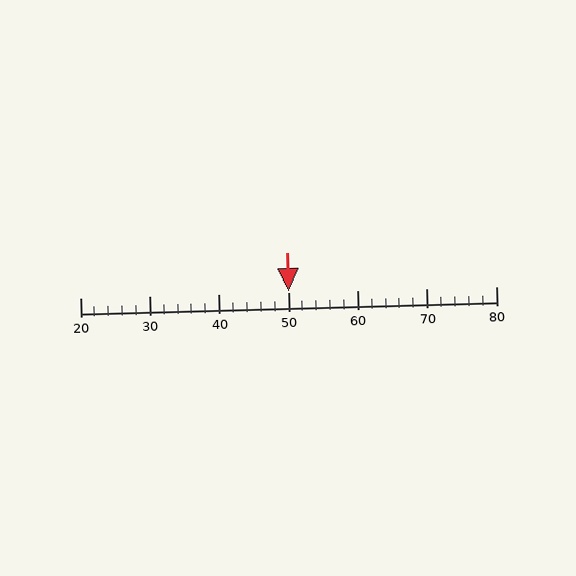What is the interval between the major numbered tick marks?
The major tick marks are spaced 10 units apart.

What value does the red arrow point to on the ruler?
The red arrow points to approximately 50.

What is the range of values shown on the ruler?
The ruler shows values from 20 to 80.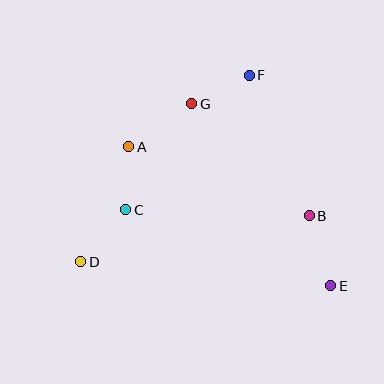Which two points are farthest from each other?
Points D and F are farthest from each other.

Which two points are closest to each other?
Points A and C are closest to each other.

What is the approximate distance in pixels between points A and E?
The distance between A and E is approximately 245 pixels.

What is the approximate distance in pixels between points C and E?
The distance between C and E is approximately 219 pixels.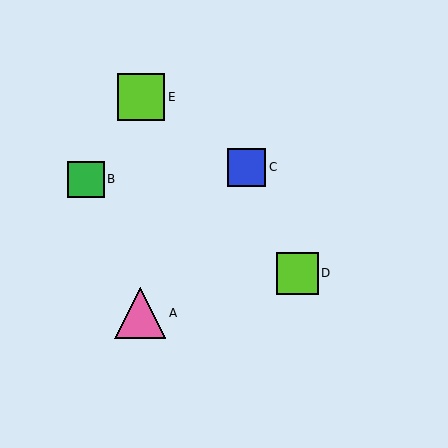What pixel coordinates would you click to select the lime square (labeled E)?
Click at (141, 97) to select the lime square E.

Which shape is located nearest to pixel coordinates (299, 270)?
The lime square (labeled D) at (298, 273) is nearest to that location.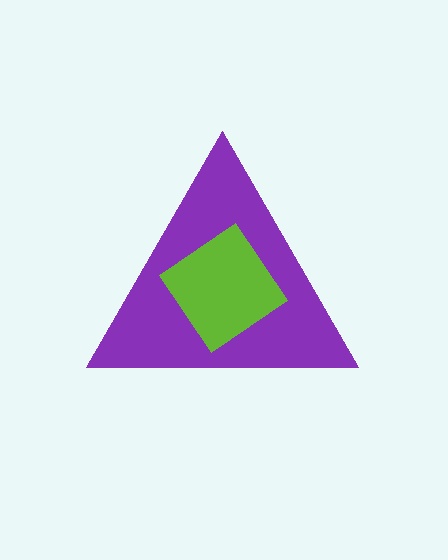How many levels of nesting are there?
2.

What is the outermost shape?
The purple triangle.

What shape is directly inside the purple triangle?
The lime diamond.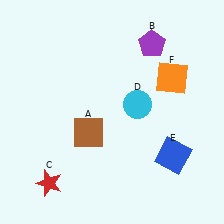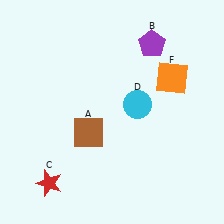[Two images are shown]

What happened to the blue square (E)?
The blue square (E) was removed in Image 2. It was in the bottom-right area of Image 1.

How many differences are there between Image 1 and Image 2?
There is 1 difference between the two images.